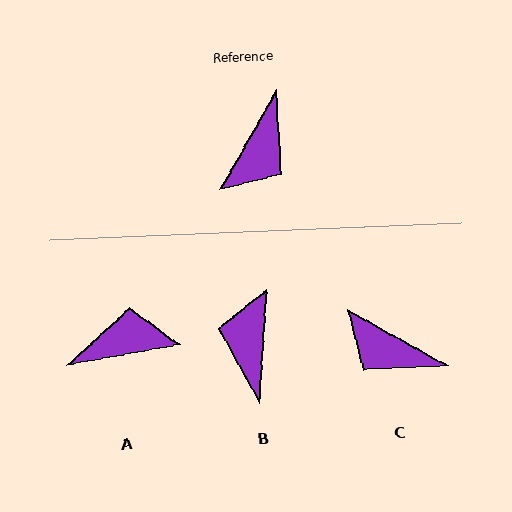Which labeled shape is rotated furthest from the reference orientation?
B, about 154 degrees away.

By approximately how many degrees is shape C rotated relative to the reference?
Approximately 90 degrees clockwise.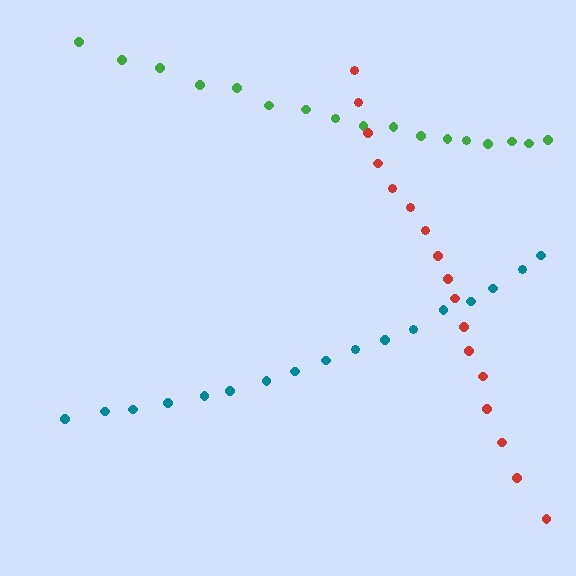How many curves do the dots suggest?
There are 3 distinct paths.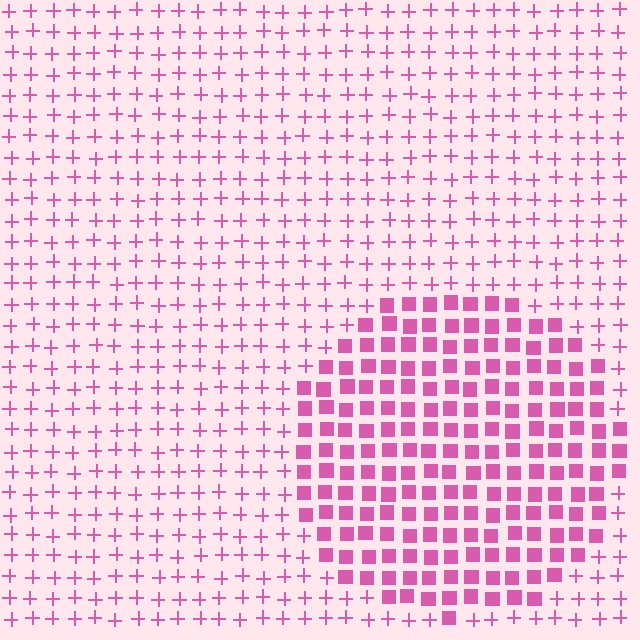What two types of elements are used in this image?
The image uses squares inside the circle region and plus signs outside it.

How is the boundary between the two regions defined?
The boundary is defined by a change in element shape: squares inside vs. plus signs outside. All elements share the same color and spacing.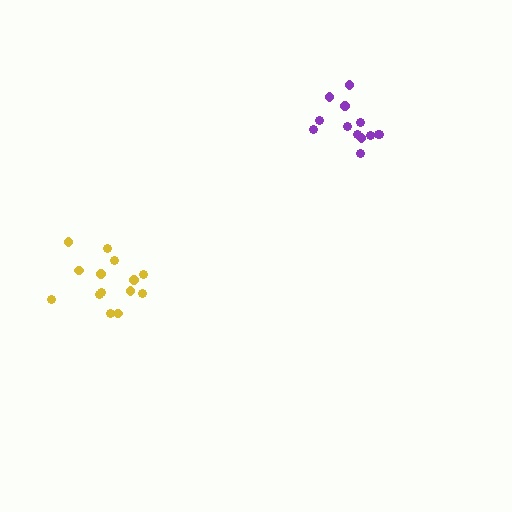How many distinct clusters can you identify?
There are 2 distinct clusters.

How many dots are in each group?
Group 1: 14 dots, Group 2: 13 dots (27 total).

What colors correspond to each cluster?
The clusters are colored: yellow, purple.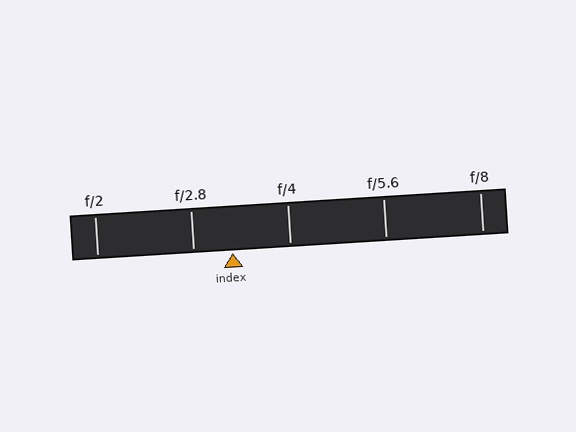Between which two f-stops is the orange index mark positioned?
The index mark is between f/2.8 and f/4.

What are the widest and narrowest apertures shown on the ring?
The widest aperture shown is f/2 and the narrowest is f/8.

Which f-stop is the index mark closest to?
The index mark is closest to f/2.8.